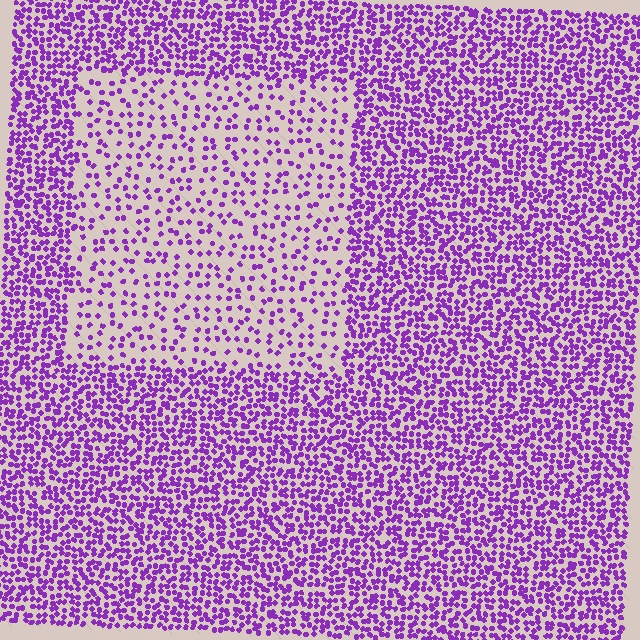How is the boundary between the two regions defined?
The boundary is defined by a change in element density (approximately 2.5x ratio). All elements are the same color, size, and shape.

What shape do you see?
I see a rectangle.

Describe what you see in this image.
The image contains small purple elements arranged at two different densities. A rectangle-shaped region is visible where the elements are less densely packed than the surrounding area.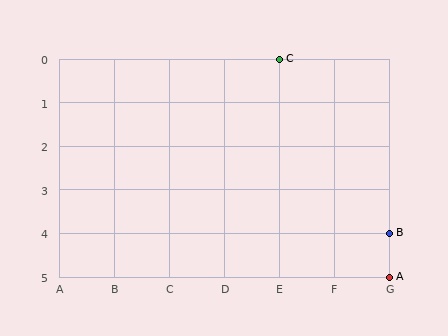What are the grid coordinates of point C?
Point C is at grid coordinates (E, 0).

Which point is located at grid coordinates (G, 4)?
Point B is at (G, 4).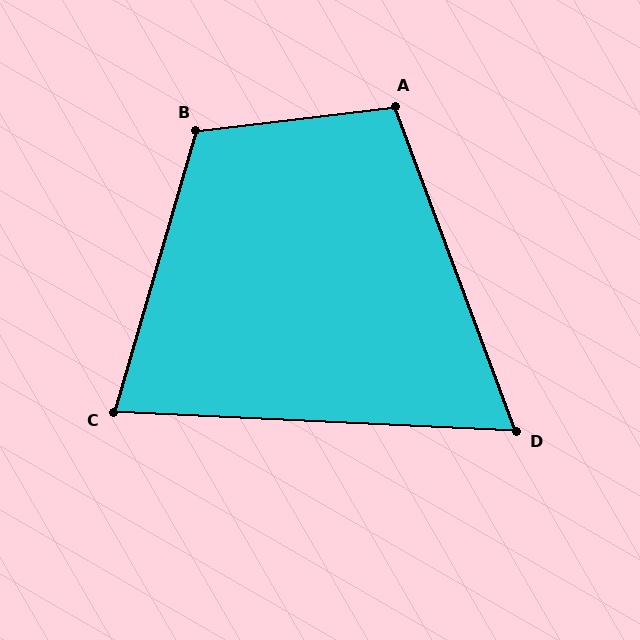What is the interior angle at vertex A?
Approximately 104 degrees (obtuse).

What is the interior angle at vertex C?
Approximately 76 degrees (acute).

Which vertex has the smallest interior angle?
D, at approximately 67 degrees.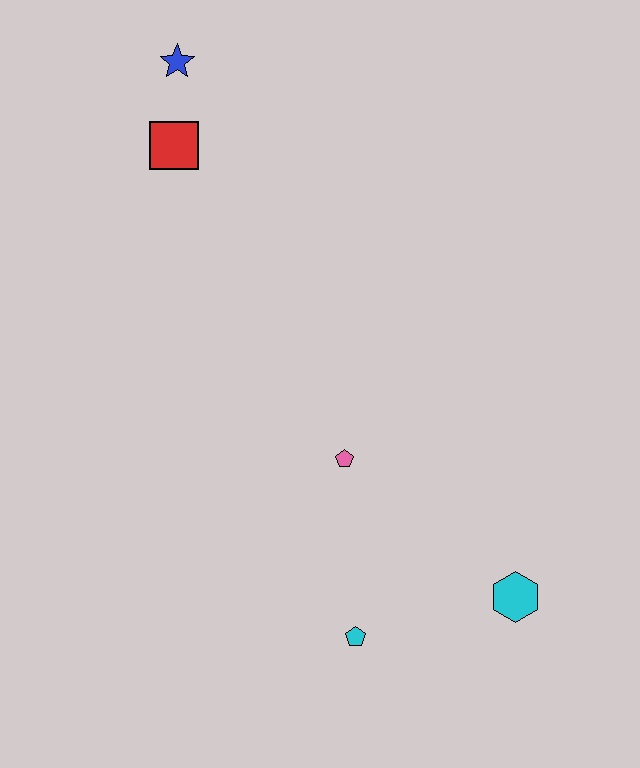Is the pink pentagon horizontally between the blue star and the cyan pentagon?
Yes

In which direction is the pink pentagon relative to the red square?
The pink pentagon is below the red square.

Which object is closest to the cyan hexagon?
The cyan pentagon is closest to the cyan hexagon.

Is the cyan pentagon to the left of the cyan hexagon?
Yes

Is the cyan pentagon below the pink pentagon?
Yes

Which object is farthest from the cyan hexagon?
The blue star is farthest from the cyan hexagon.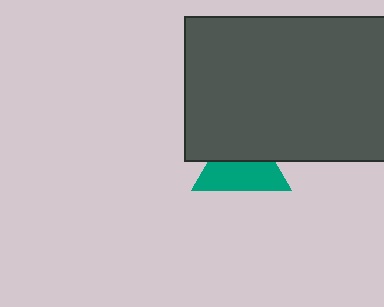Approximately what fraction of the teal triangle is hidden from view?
Roughly 43% of the teal triangle is hidden behind the dark gray rectangle.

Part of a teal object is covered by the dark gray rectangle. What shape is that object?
It is a triangle.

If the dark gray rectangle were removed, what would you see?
You would see the complete teal triangle.